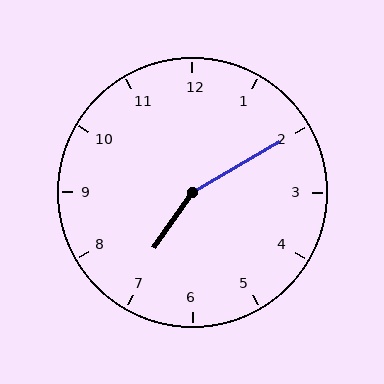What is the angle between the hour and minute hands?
Approximately 155 degrees.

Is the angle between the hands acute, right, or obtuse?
It is obtuse.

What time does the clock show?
7:10.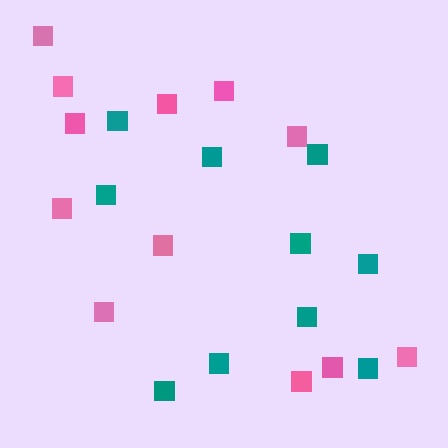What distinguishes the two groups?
There are 2 groups: one group of teal squares (10) and one group of pink squares (12).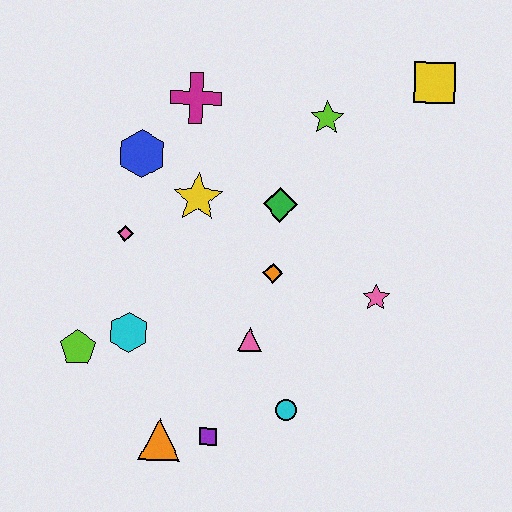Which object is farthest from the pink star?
The lime pentagon is farthest from the pink star.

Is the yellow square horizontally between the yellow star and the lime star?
No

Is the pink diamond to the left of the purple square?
Yes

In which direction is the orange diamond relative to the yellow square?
The orange diamond is below the yellow square.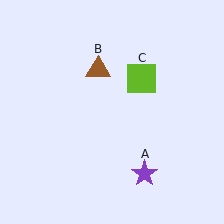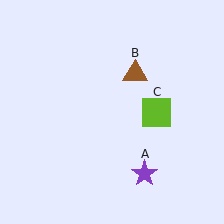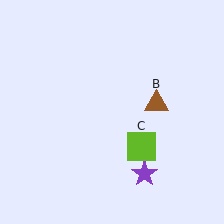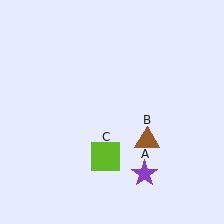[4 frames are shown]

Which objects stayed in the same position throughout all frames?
Purple star (object A) remained stationary.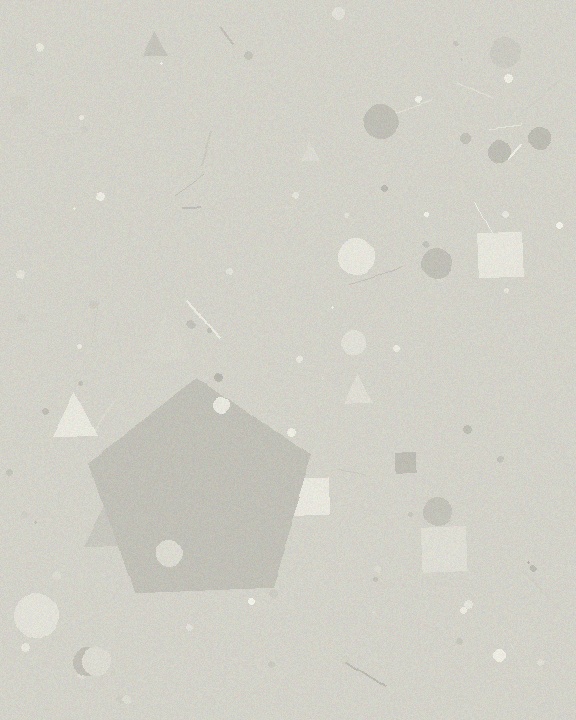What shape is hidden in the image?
A pentagon is hidden in the image.